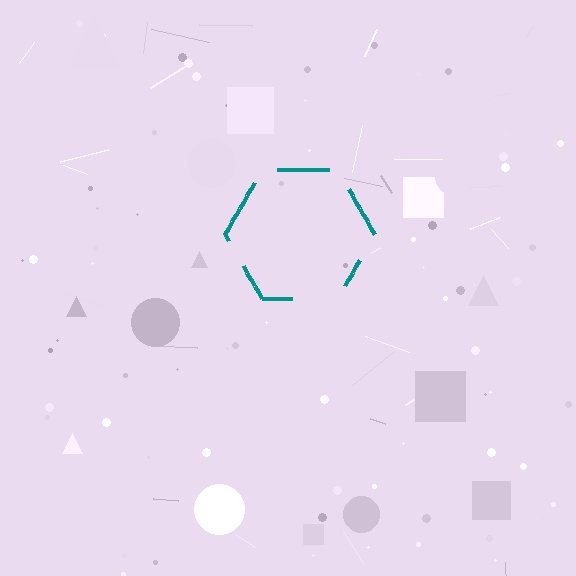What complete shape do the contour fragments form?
The contour fragments form a hexagon.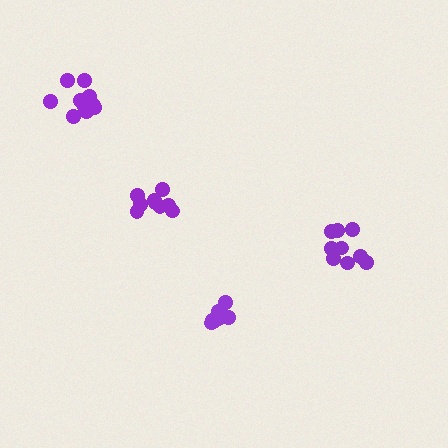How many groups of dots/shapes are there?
There are 4 groups.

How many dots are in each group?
Group 1: 9 dots, Group 2: 9 dots, Group 3: 9 dots, Group 4: 10 dots (37 total).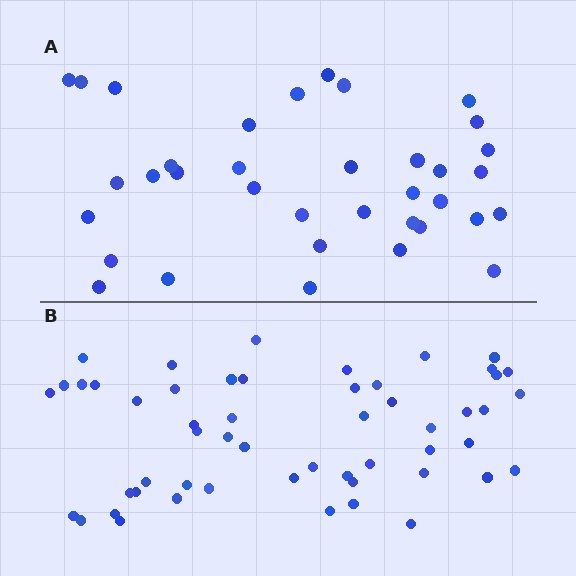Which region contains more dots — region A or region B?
Region B (the bottom region) has more dots.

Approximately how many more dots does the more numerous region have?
Region B has approximately 15 more dots than region A.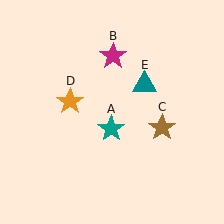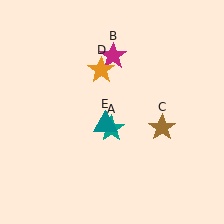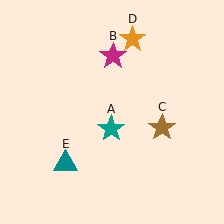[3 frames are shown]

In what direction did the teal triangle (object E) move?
The teal triangle (object E) moved down and to the left.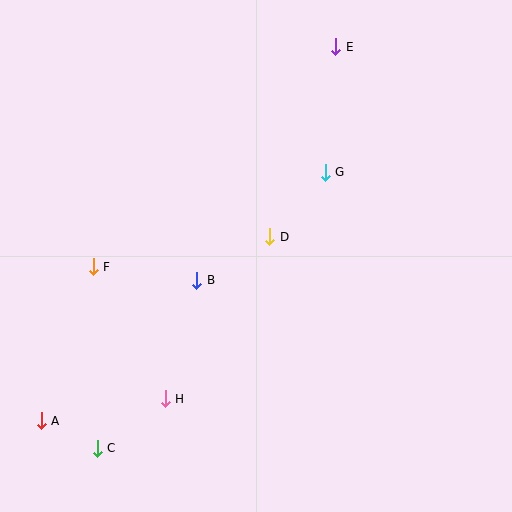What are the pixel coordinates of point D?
Point D is at (270, 237).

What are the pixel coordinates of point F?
Point F is at (93, 267).